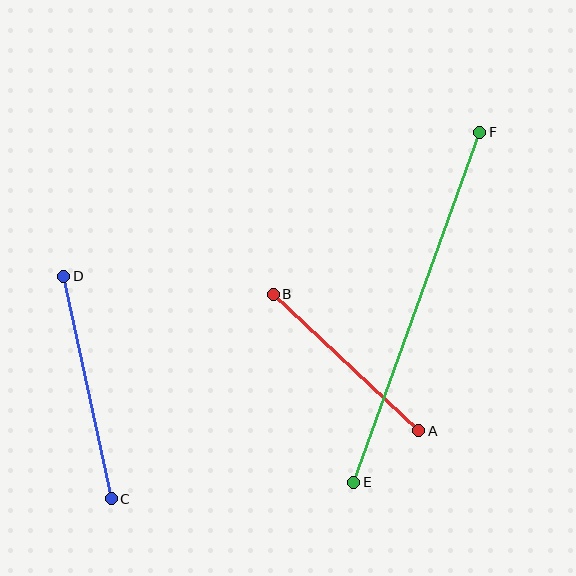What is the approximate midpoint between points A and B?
The midpoint is at approximately (346, 362) pixels.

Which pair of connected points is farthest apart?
Points E and F are farthest apart.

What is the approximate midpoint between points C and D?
The midpoint is at approximately (88, 388) pixels.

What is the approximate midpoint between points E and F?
The midpoint is at approximately (417, 307) pixels.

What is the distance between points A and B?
The distance is approximately 200 pixels.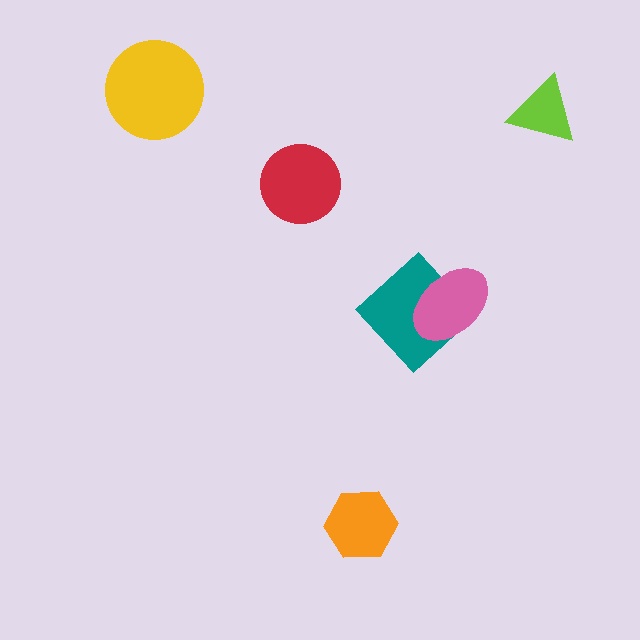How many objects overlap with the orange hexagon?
0 objects overlap with the orange hexagon.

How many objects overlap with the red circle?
0 objects overlap with the red circle.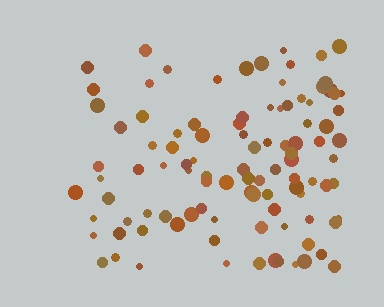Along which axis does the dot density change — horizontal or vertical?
Horizontal.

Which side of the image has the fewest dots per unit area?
The left.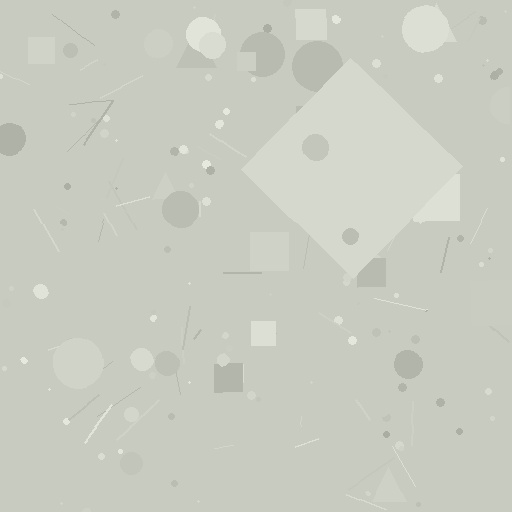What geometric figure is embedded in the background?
A diamond is embedded in the background.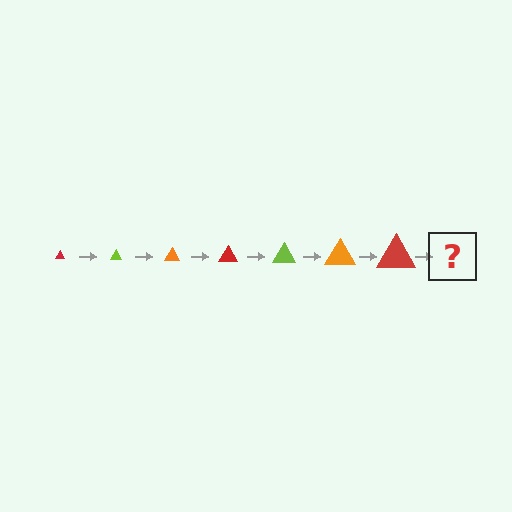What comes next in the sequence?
The next element should be a lime triangle, larger than the previous one.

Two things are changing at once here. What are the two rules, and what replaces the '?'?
The two rules are that the triangle grows larger each step and the color cycles through red, lime, and orange. The '?' should be a lime triangle, larger than the previous one.